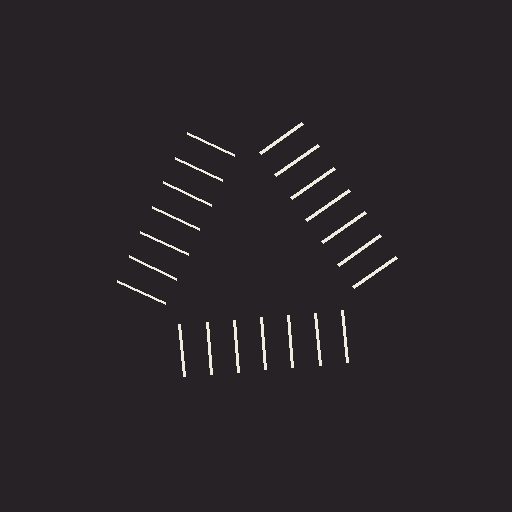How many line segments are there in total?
21 — 7 along each of the 3 edges.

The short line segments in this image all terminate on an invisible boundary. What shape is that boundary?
An illusory triangle — the line segments terminate on its edges but no continuous stroke is drawn.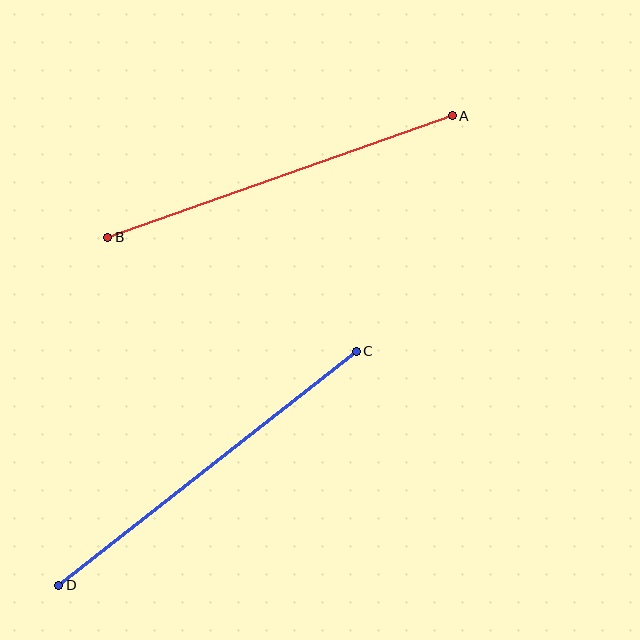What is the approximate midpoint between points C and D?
The midpoint is at approximately (208, 468) pixels.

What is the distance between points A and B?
The distance is approximately 365 pixels.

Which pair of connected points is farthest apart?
Points C and D are farthest apart.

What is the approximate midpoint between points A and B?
The midpoint is at approximately (280, 176) pixels.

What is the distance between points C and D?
The distance is approximately 379 pixels.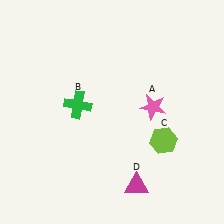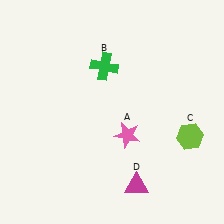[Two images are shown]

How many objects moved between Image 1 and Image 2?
3 objects moved between the two images.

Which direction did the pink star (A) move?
The pink star (A) moved down.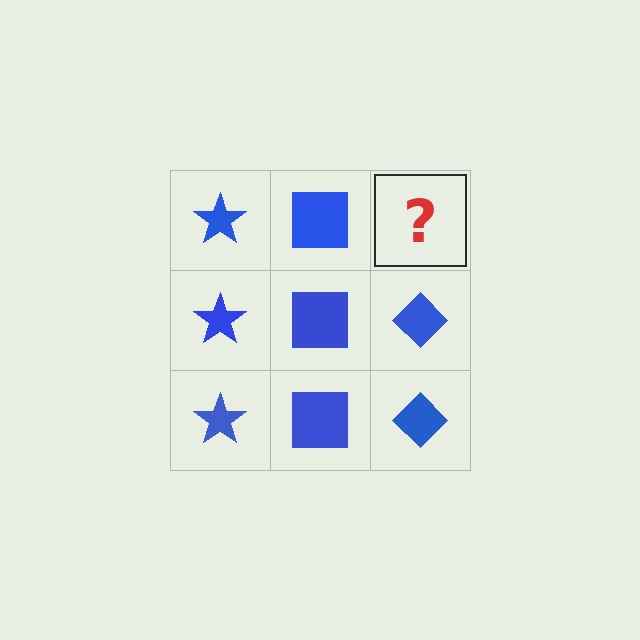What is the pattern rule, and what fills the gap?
The rule is that each column has a consistent shape. The gap should be filled with a blue diamond.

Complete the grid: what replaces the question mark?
The question mark should be replaced with a blue diamond.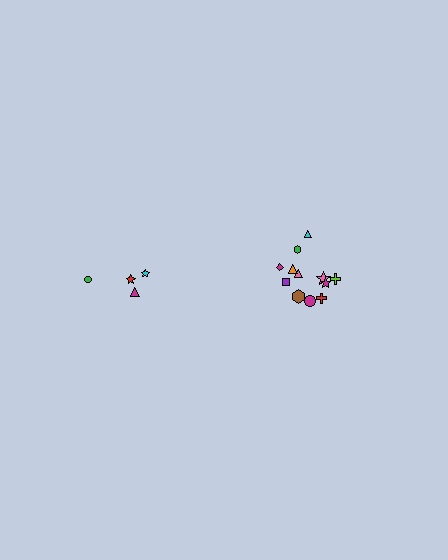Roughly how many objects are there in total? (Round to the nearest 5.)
Roughly 15 objects in total.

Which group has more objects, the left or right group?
The right group.